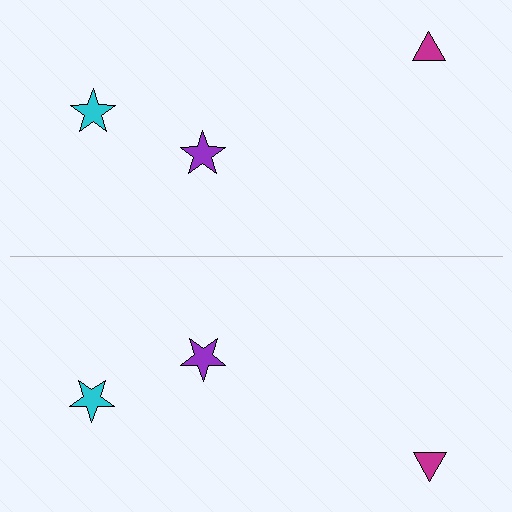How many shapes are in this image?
There are 6 shapes in this image.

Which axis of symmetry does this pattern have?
The pattern has a horizontal axis of symmetry running through the center of the image.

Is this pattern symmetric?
Yes, this pattern has bilateral (reflection) symmetry.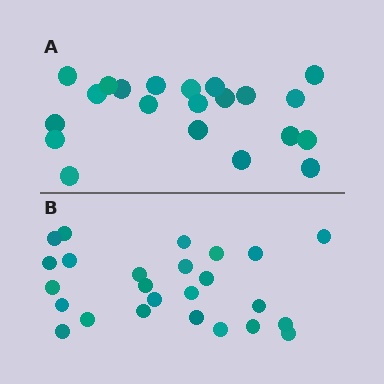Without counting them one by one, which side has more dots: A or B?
Region B (the bottom region) has more dots.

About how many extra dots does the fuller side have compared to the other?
Region B has about 4 more dots than region A.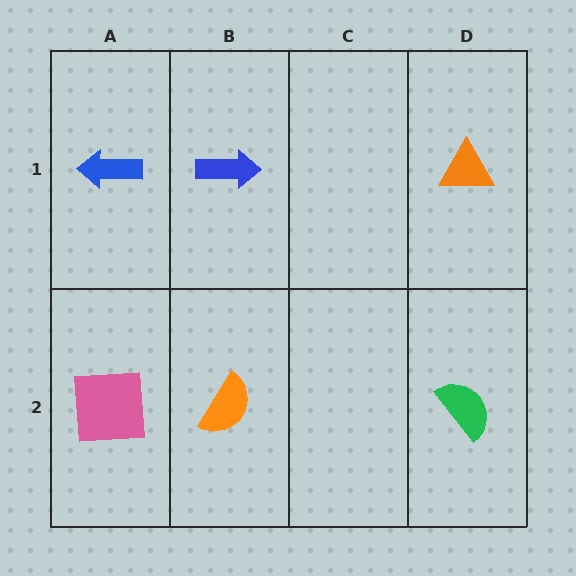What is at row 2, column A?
A pink square.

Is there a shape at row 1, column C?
No, that cell is empty.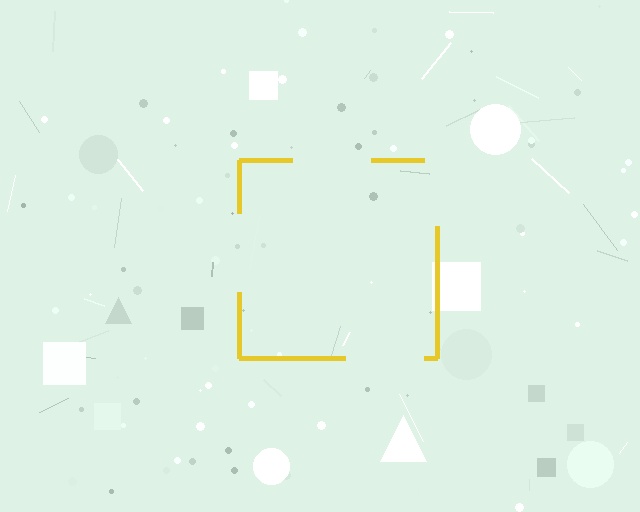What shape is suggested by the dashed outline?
The dashed outline suggests a square.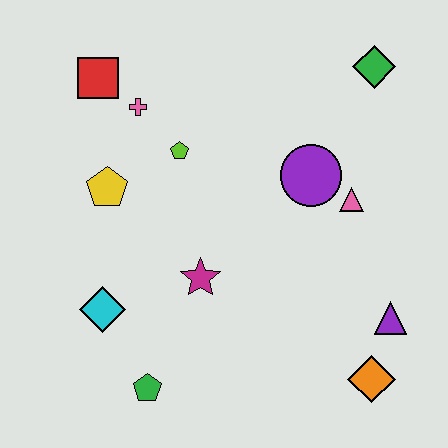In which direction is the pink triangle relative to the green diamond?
The pink triangle is below the green diamond.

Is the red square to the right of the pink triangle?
No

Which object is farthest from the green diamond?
The green pentagon is farthest from the green diamond.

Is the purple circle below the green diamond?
Yes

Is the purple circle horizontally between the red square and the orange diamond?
Yes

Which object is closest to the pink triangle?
The purple circle is closest to the pink triangle.